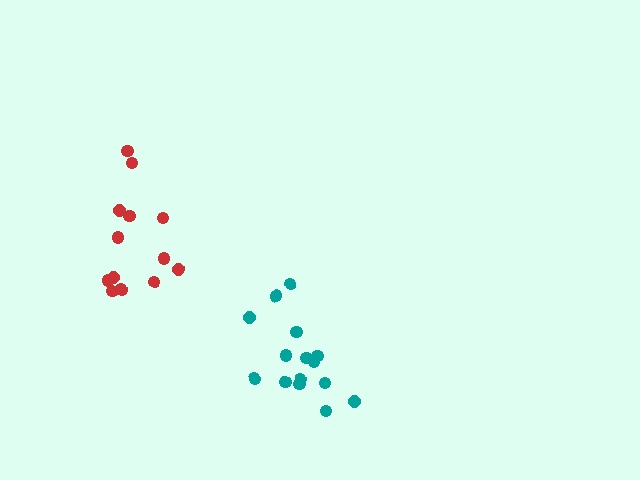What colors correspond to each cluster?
The clusters are colored: teal, red.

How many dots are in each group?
Group 1: 15 dots, Group 2: 14 dots (29 total).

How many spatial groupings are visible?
There are 2 spatial groupings.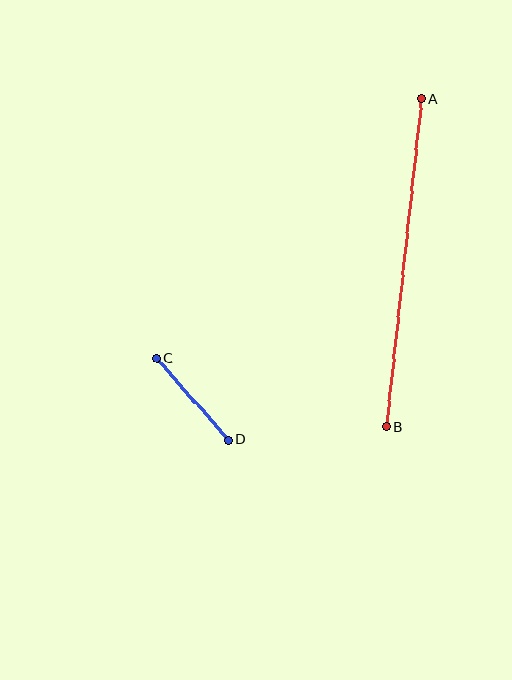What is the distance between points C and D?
The distance is approximately 108 pixels.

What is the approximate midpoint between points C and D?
The midpoint is at approximately (193, 399) pixels.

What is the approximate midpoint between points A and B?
The midpoint is at approximately (404, 263) pixels.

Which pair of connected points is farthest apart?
Points A and B are farthest apart.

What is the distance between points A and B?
The distance is approximately 330 pixels.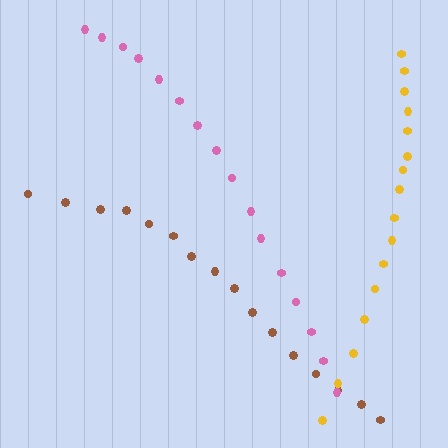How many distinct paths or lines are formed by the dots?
There are 3 distinct paths.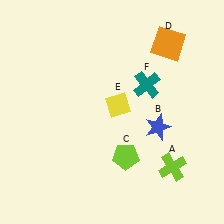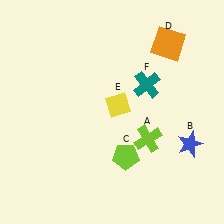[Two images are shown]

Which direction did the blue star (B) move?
The blue star (B) moved right.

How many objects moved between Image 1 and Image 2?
2 objects moved between the two images.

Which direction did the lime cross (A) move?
The lime cross (A) moved up.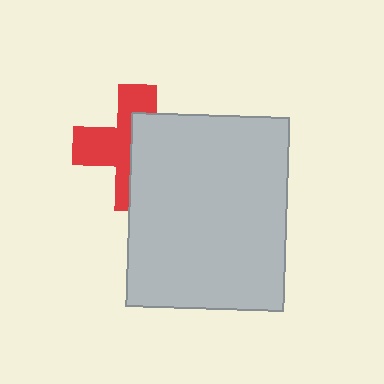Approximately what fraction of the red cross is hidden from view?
Roughly 50% of the red cross is hidden behind the light gray rectangle.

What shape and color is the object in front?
The object in front is a light gray rectangle.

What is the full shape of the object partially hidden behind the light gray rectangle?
The partially hidden object is a red cross.